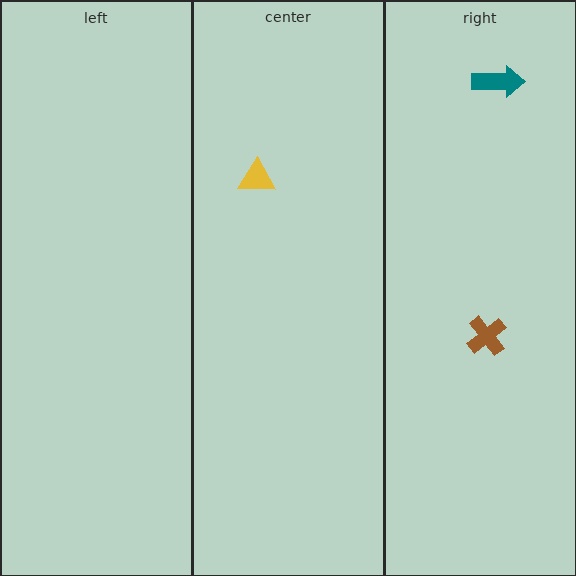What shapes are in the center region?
The yellow triangle.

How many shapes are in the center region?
1.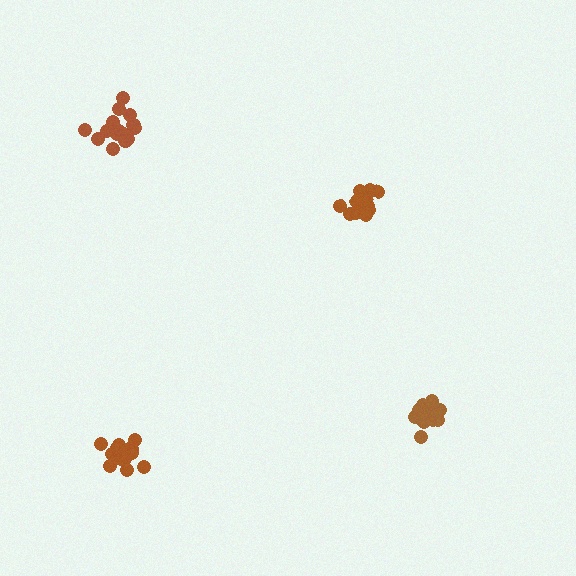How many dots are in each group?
Group 1: 17 dots, Group 2: 12 dots, Group 3: 15 dots, Group 4: 14 dots (58 total).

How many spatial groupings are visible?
There are 4 spatial groupings.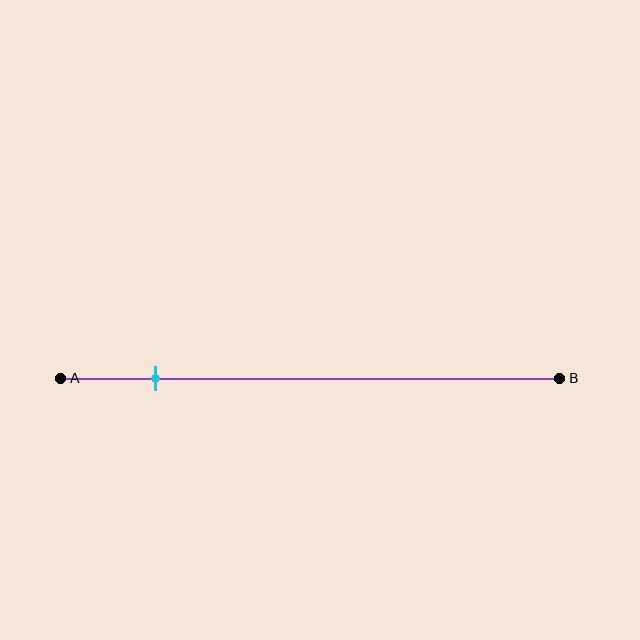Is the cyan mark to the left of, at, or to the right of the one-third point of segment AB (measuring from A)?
The cyan mark is to the left of the one-third point of segment AB.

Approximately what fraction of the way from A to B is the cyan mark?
The cyan mark is approximately 20% of the way from A to B.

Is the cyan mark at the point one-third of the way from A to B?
No, the mark is at about 20% from A, not at the 33% one-third point.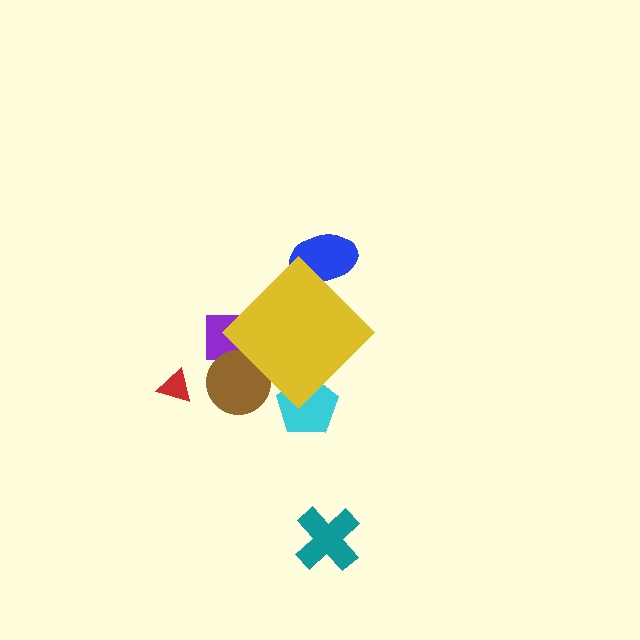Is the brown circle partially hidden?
Yes, the brown circle is partially hidden behind the yellow diamond.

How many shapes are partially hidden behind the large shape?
4 shapes are partially hidden.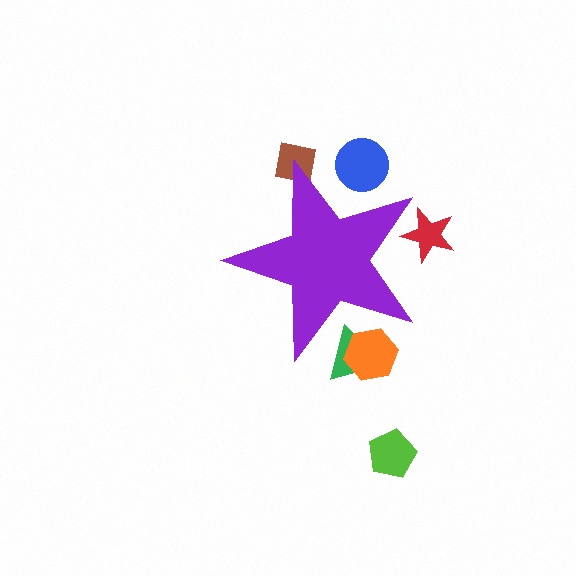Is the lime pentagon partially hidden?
No, the lime pentagon is fully visible.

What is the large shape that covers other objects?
A purple star.